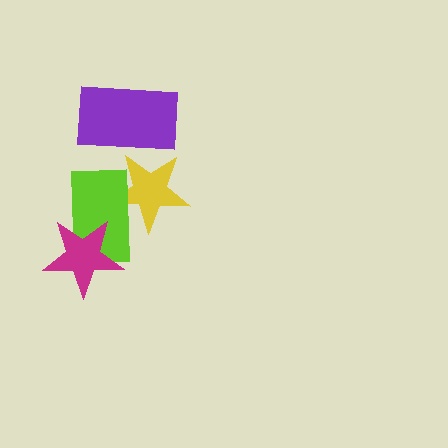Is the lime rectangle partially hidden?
Yes, it is partially covered by another shape.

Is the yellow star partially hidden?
Yes, it is partially covered by another shape.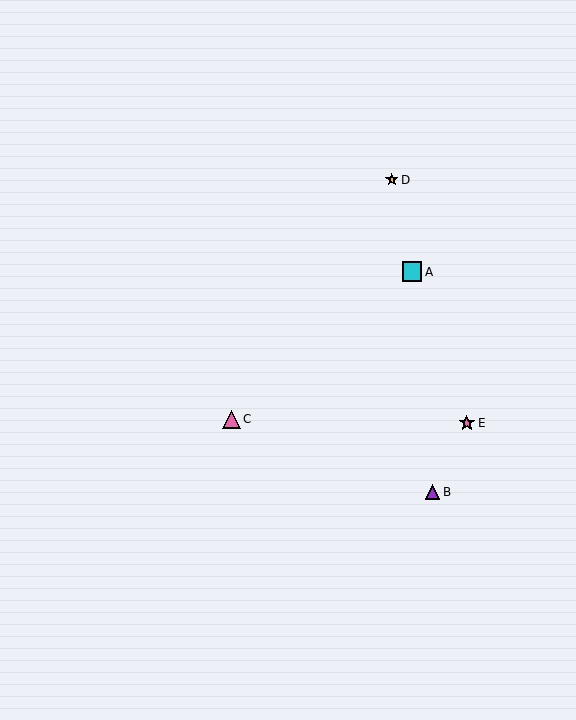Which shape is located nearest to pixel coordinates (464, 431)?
The pink star (labeled E) at (467, 423) is nearest to that location.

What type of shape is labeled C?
Shape C is a pink triangle.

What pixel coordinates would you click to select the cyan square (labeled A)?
Click at (412, 272) to select the cyan square A.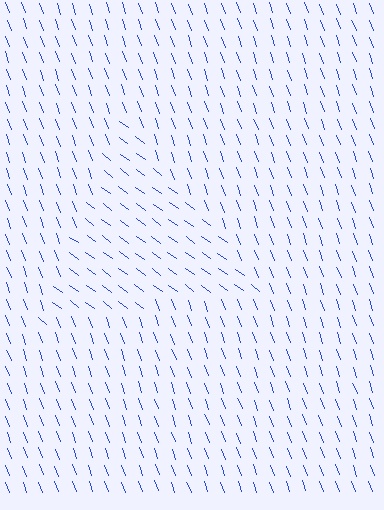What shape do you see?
I see a triangle.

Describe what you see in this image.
The image is filled with small blue line segments. A triangle region in the image has lines oriented differently from the surrounding lines, creating a visible texture boundary.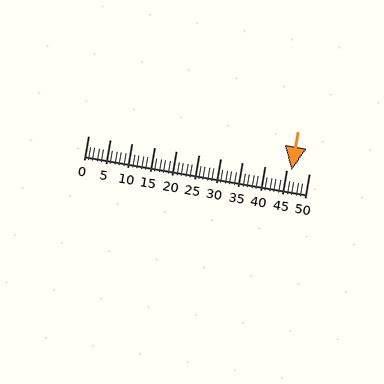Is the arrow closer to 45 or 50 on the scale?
The arrow is closer to 45.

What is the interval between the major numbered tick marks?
The major tick marks are spaced 5 units apart.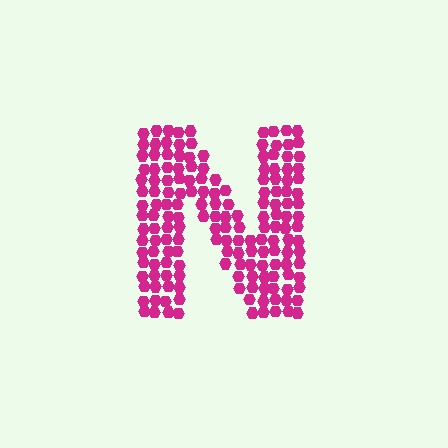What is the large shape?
The large shape is the letter N.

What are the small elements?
The small elements are hexagons.